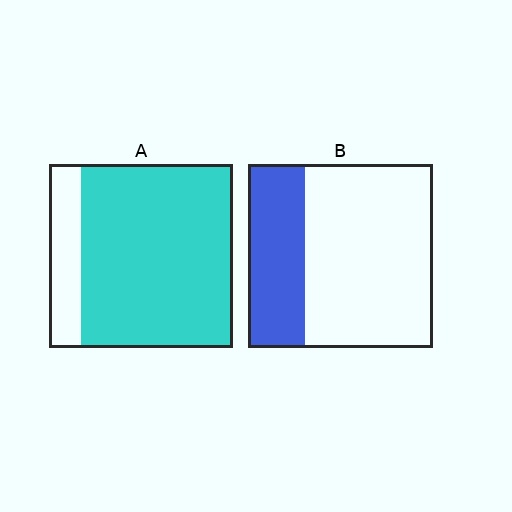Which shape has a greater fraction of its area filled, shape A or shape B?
Shape A.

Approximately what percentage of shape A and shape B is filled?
A is approximately 85% and B is approximately 30%.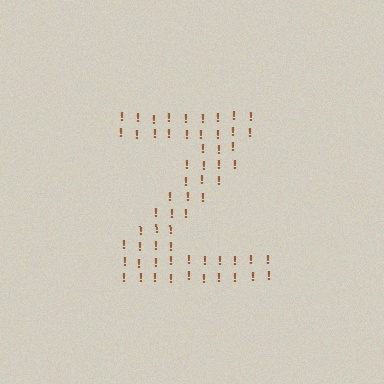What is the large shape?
The large shape is the letter Z.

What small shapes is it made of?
It is made of small exclamation marks.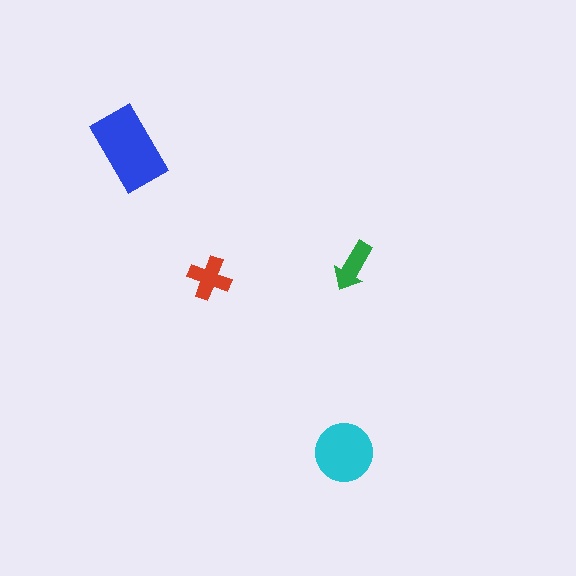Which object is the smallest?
The green arrow.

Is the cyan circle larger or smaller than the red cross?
Larger.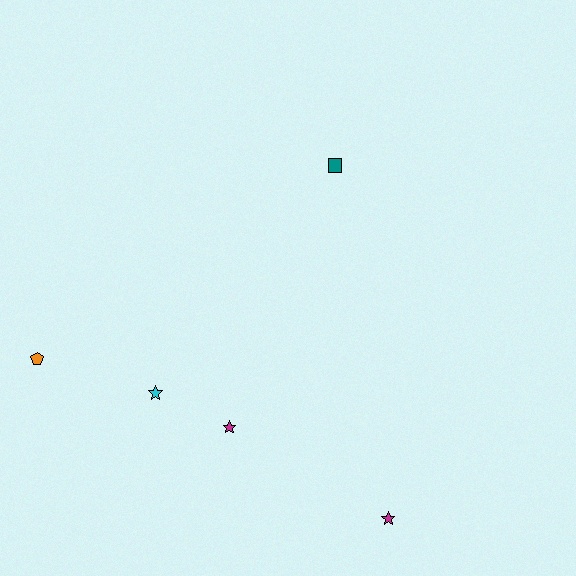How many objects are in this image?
There are 5 objects.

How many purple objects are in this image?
There are no purple objects.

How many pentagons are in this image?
There is 1 pentagon.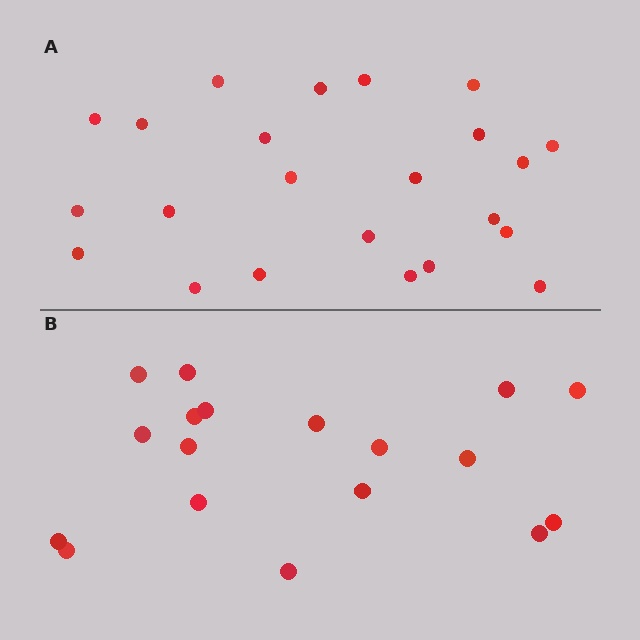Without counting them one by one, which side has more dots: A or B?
Region A (the top region) has more dots.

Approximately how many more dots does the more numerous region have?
Region A has about 5 more dots than region B.